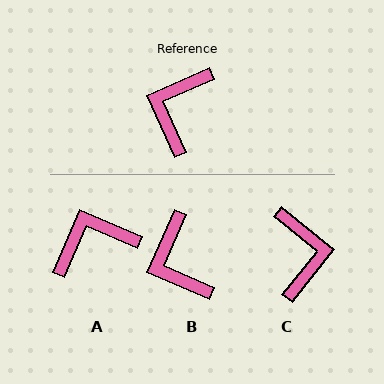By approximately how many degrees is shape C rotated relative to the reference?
Approximately 153 degrees clockwise.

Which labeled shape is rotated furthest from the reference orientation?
C, about 153 degrees away.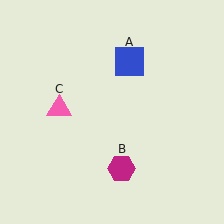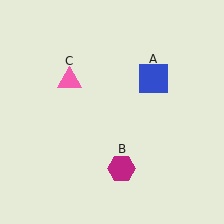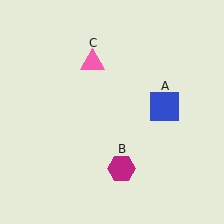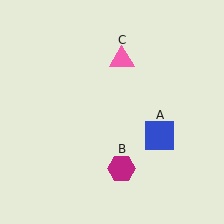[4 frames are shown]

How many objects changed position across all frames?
2 objects changed position: blue square (object A), pink triangle (object C).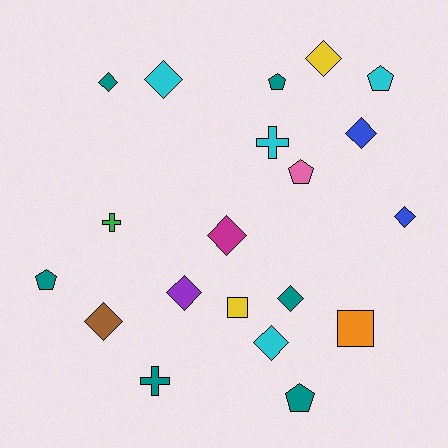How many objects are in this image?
There are 20 objects.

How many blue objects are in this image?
There are 2 blue objects.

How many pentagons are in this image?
There are 5 pentagons.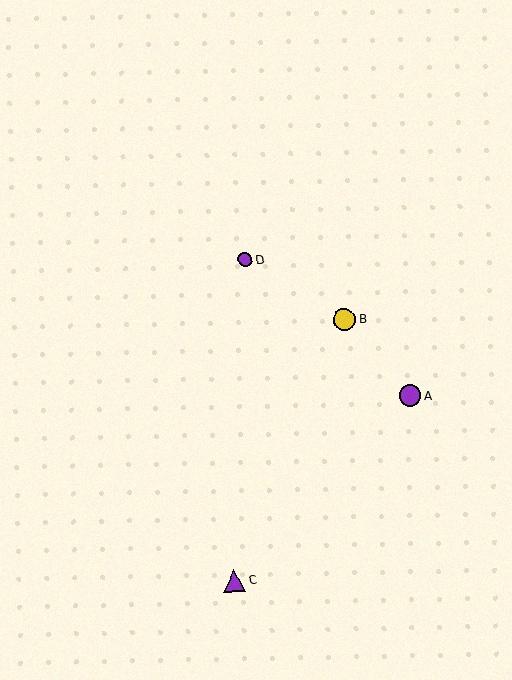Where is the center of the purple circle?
The center of the purple circle is at (410, 396).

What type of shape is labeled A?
Shape A is a purple circle.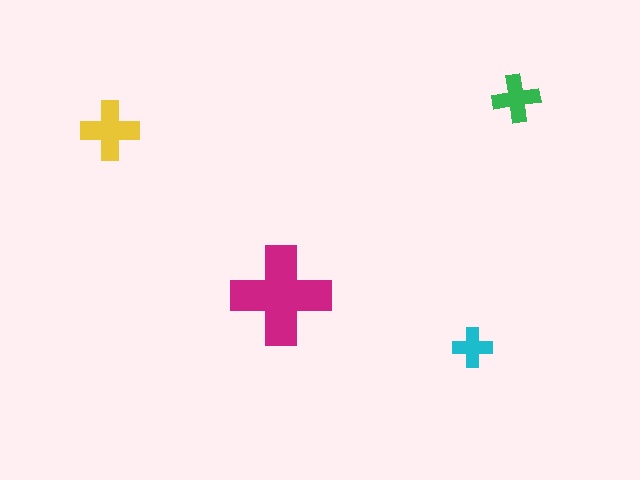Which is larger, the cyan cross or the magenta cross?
The magenta one.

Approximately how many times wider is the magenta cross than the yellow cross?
About 1.5 times wider.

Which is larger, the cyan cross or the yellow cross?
The yellow one.